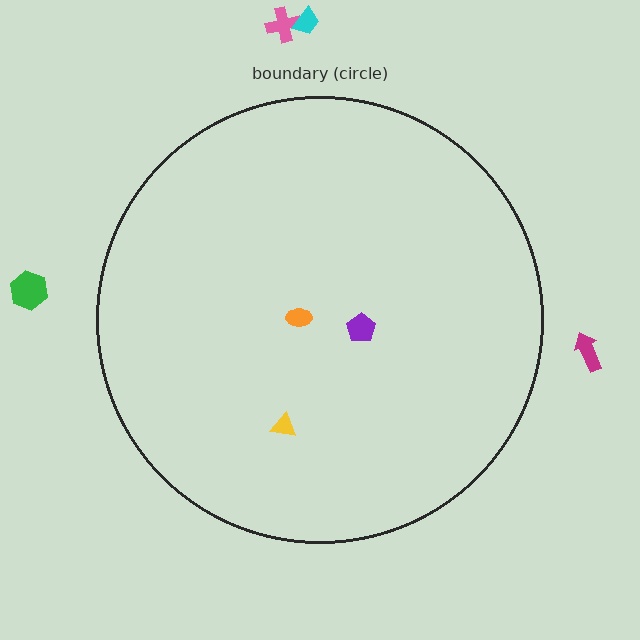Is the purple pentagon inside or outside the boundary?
Inside.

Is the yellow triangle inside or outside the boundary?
Inside.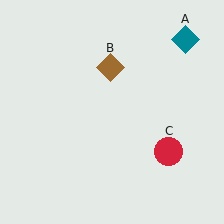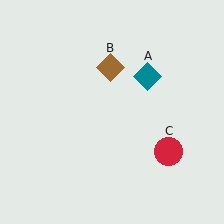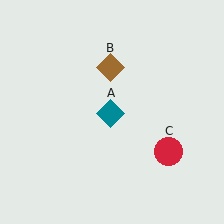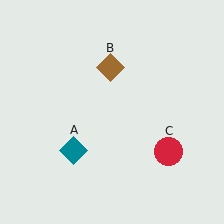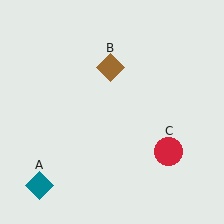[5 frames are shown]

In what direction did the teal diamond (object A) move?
The teal diamond (object A) moved down and to the left.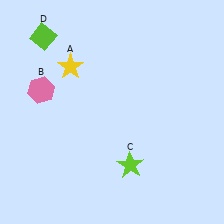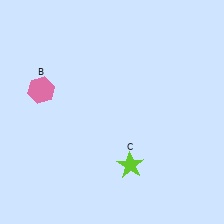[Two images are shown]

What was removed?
The yellow star (A), the lime diamond (D) were removed in Image 2.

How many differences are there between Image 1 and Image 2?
There are 2 differences between the two images.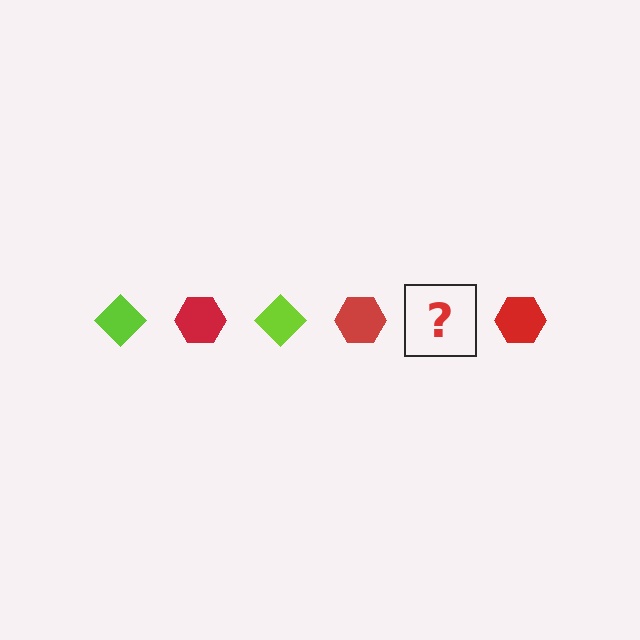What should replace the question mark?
The question mark should be replaced with a lime diamond.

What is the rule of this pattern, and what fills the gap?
The rule is that the pattern alternates between lime diamond and red hexagon. The gap should be filled with a lime diamond.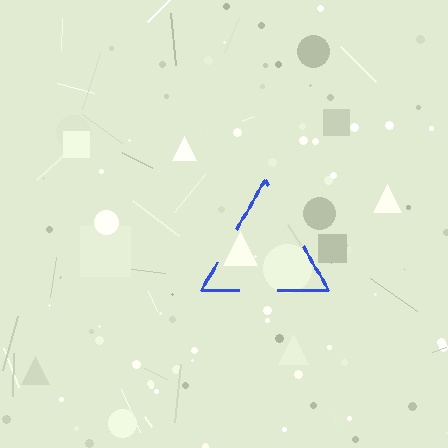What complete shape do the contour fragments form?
The contour fragments form a triangle.